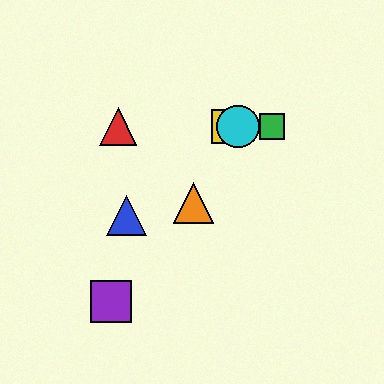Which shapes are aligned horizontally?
The red triangle, the green square, the yellow square, the cyan circle are aligned horizontally.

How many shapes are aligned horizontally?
4 shapes (the red triangle, the green square, the yellow square, the cyan circle) are aligned horizontally.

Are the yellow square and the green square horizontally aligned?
Yes, both are at y≈127.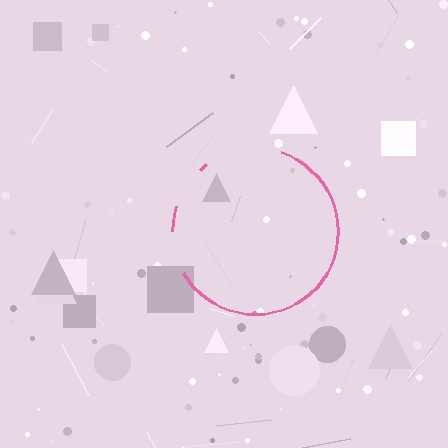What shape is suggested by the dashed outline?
The dashed outline suggests a circle.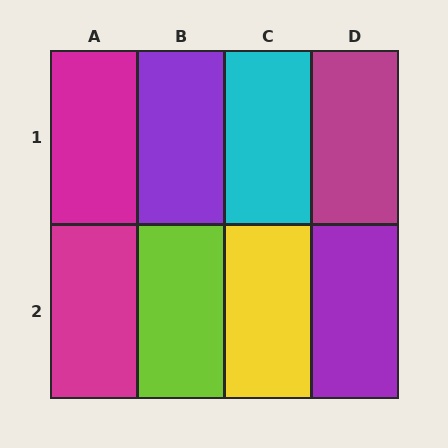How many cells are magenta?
3 cells are magenta.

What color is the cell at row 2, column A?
Magenta.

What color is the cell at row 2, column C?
Yellow.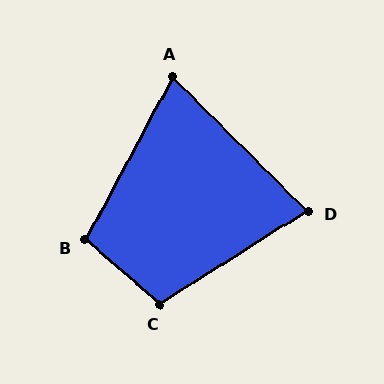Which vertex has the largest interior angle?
C, at approximately 107 degrees.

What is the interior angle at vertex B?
Approximately 103 degrees (obtuse).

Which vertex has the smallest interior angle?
A, at approximately 73 degrees.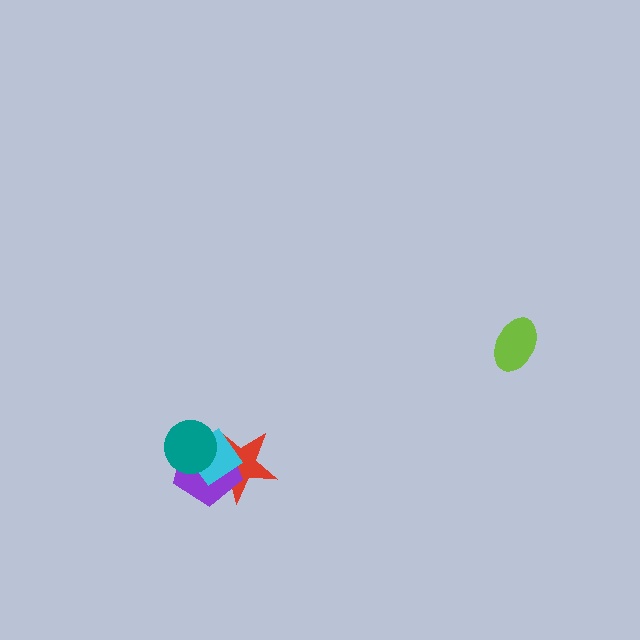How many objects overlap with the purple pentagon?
3 objects overlap with the purple pentagon.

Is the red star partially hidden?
Yes, it is partially covered by another shape.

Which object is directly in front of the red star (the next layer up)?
The purple pentagon is directly in front of the red star.